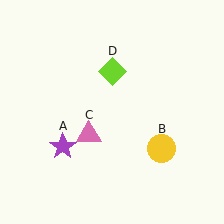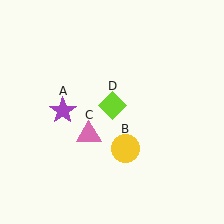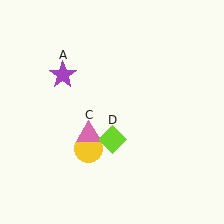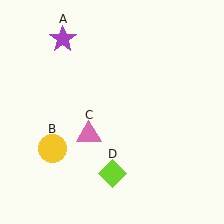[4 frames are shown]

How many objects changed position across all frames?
3 objects changed position: purple star (object A), yellow circle (object B), lime diamond (object D).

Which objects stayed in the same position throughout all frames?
Pink triangle (object C) remained stationary.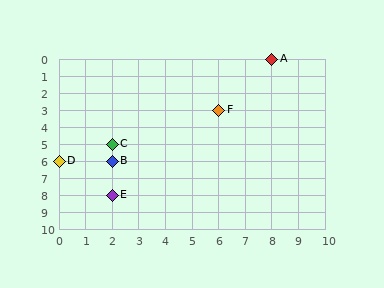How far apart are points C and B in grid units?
Points C and B are 1 row apart.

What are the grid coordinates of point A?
Point A is at grid coordinates (8, 0).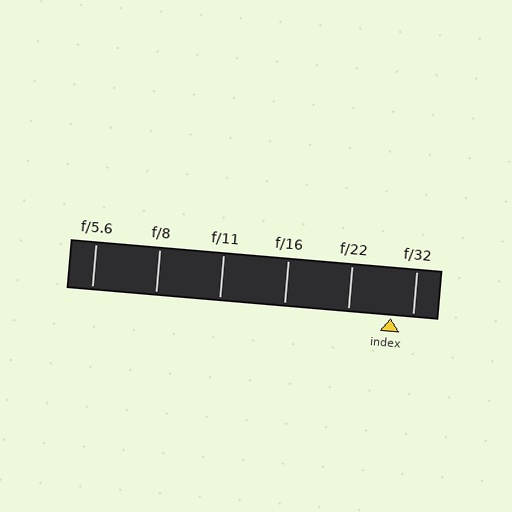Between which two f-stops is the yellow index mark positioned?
The index mark is between f/22 and f/32.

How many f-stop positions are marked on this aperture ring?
There are 6 f-stop positions marked.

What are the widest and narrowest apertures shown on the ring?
The widest aperture shown is f/5.6 and the narrowest is f/32.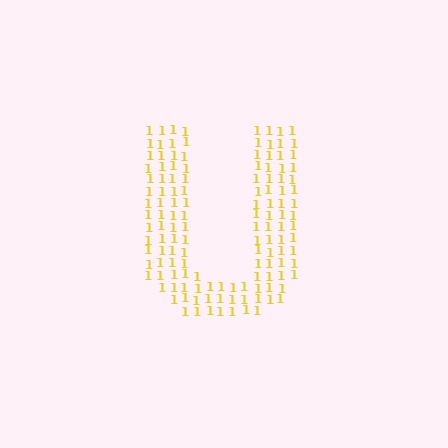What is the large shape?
The large shape is the letter U.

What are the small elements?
The small elements are digit 1's.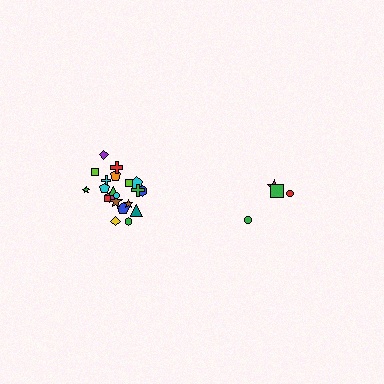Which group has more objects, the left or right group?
The left group.